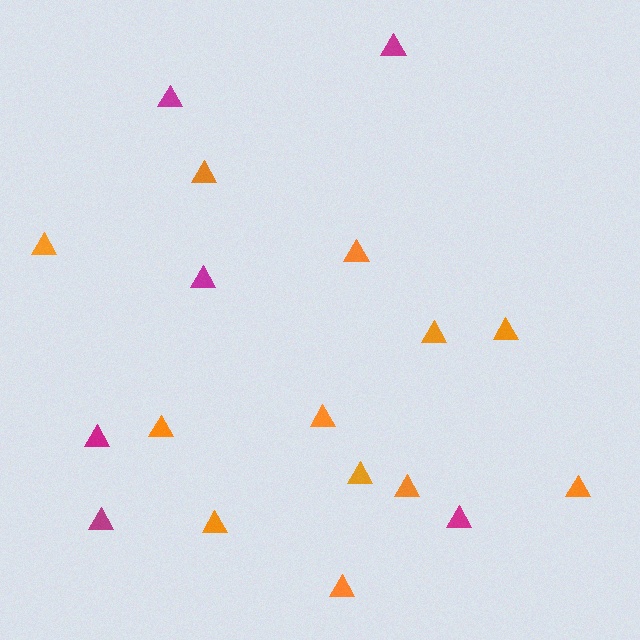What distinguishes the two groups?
There are 2 groups: one group of orange triangles (12) and one group of magenta triangles (6).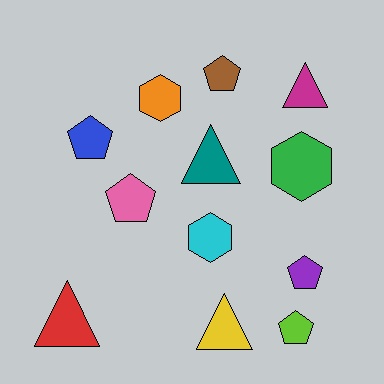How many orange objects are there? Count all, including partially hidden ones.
There is 1 orange object.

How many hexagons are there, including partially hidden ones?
There are 3 hexagons.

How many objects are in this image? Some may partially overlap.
There are 12 objects.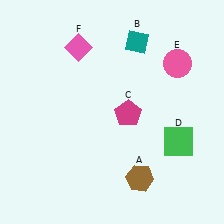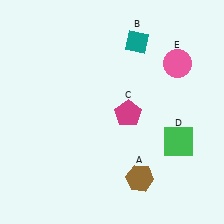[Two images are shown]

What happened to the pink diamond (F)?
The pink diamond (F) was removed in Image 2. It was in the top-left area of Image 1.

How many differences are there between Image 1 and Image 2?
There is 1 difference between the two images.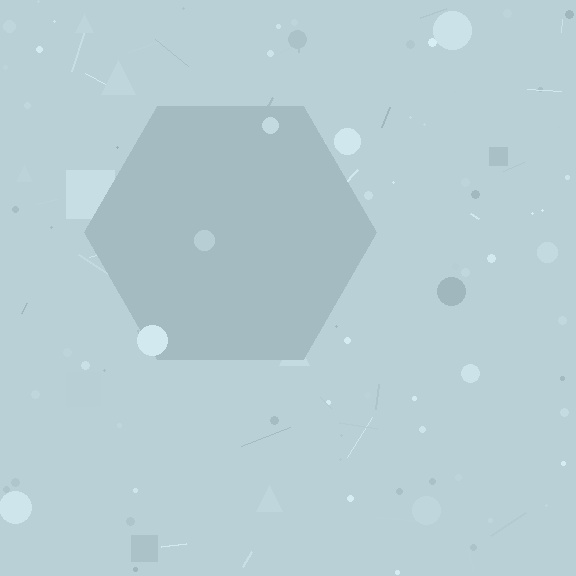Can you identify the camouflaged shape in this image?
The camouflaged shape is a hexagon.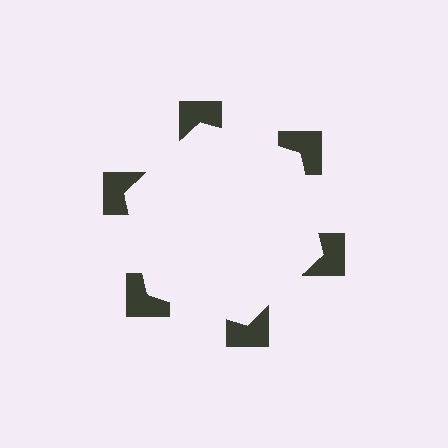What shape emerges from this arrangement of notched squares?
An illusory hexagon — its edges are inferred from the aligned wedge cuts in the notched squares, not physically drawn.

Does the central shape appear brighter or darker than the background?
It typically appears slightly brighter than the background, even though no actual brightness change is drawn.